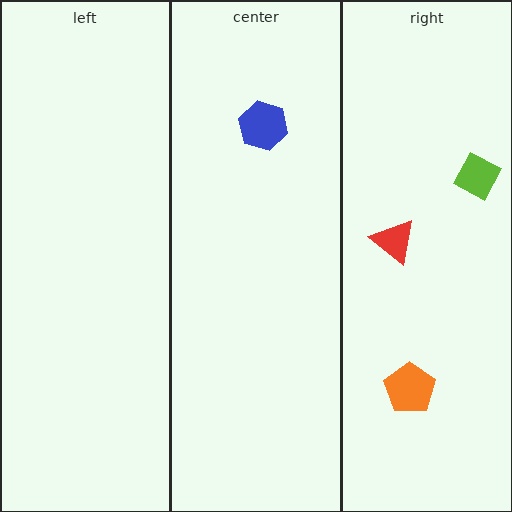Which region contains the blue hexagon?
The center region.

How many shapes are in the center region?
1.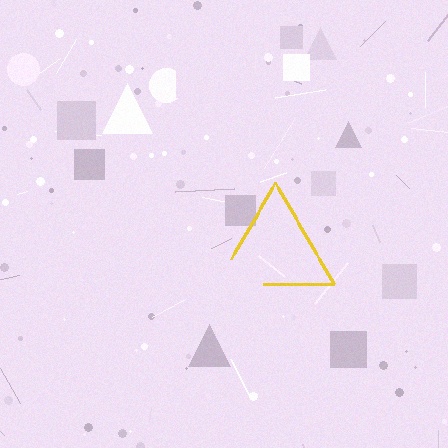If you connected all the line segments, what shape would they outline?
They would outline a triangle.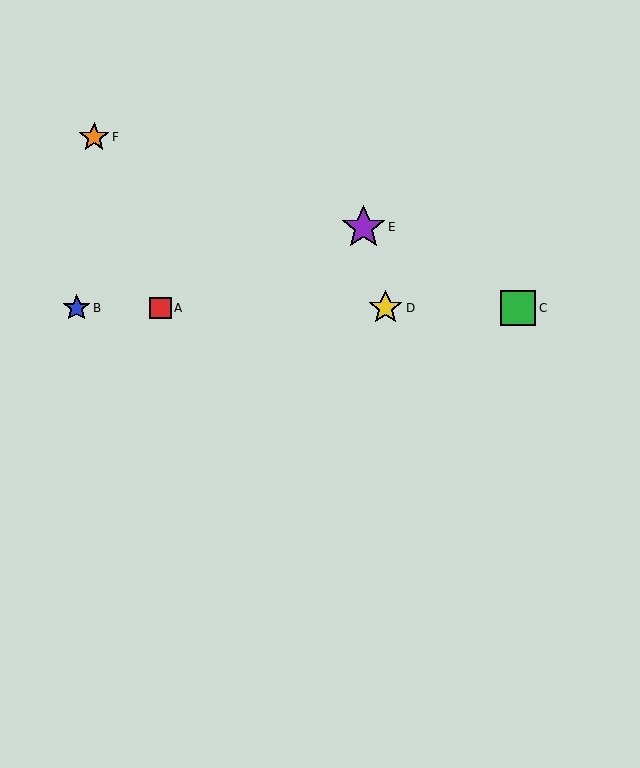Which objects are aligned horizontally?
Objects A, B, C, D are aligned horizontally.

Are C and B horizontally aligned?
Yes, both are at y≈308.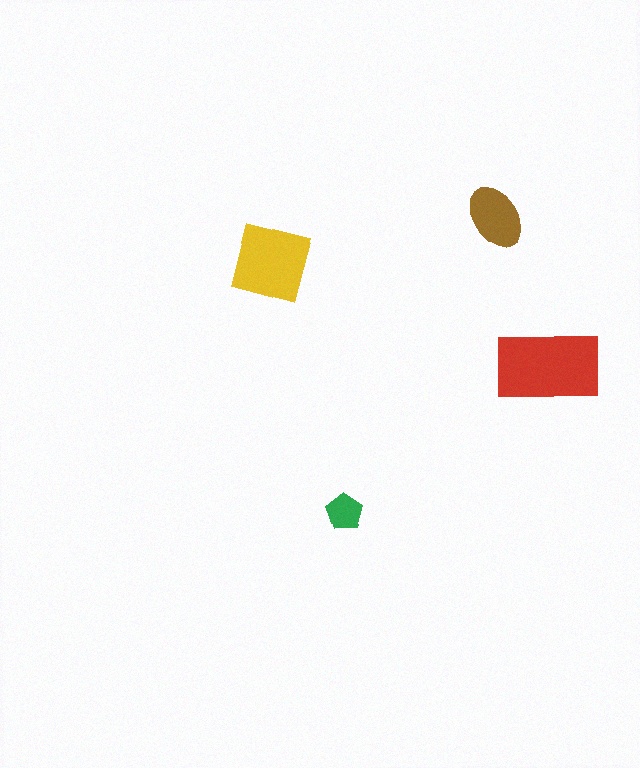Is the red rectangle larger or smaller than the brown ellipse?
Larger.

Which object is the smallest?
The green pentagon.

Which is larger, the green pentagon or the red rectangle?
The red rectangle.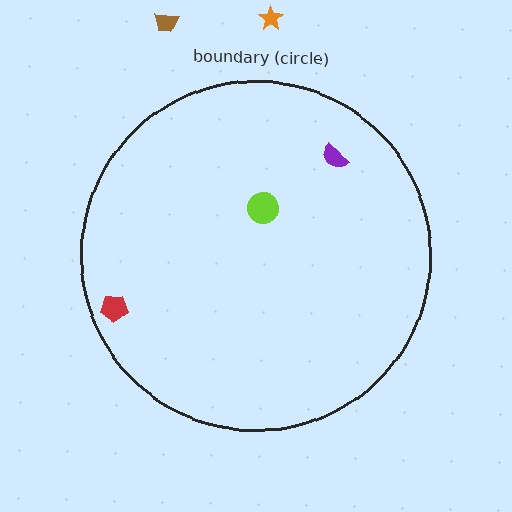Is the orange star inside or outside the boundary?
Outside.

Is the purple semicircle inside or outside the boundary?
Inside.